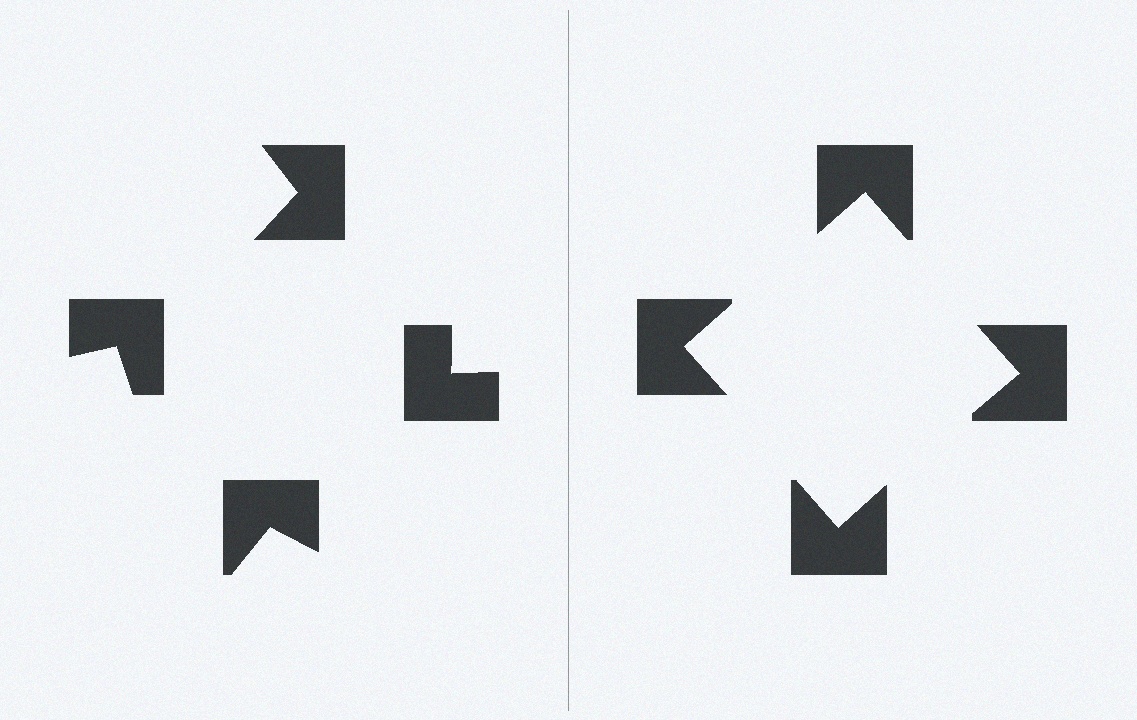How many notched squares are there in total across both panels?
8 — 4 on each side.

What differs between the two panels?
The notched squares are positioned identically on both sides; only the wedge orientations differ. On the right they align to a square; on the left they are misaligned.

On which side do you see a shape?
An illusory square appears on the right side. On the left side the wedge cuts are rotated, so no coherent shape forms.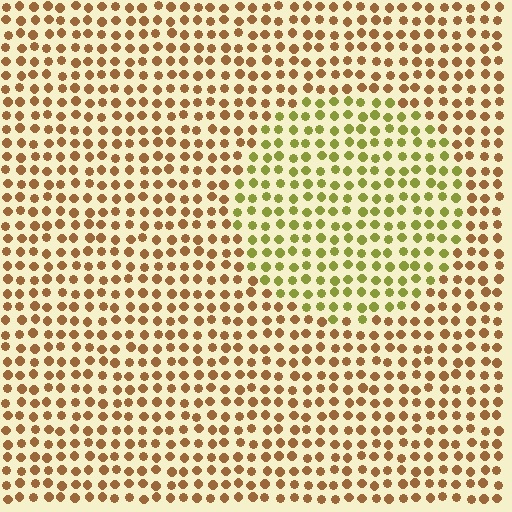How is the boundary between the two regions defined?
The boundary is defined purely by a slight shift in hue (about 45 degrees). Spacing, size, and orientation are identical on both sides.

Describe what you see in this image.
The image is filled with small brown elements in a uniform arrangement. A circle-shaped region is visible where the elements are tinted to a slightly different hue, forming a subtle color boundary.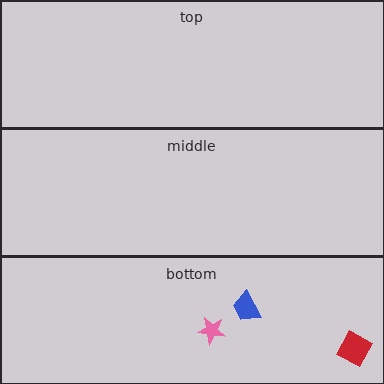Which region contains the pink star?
The bottom region.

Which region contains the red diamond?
The bottom region.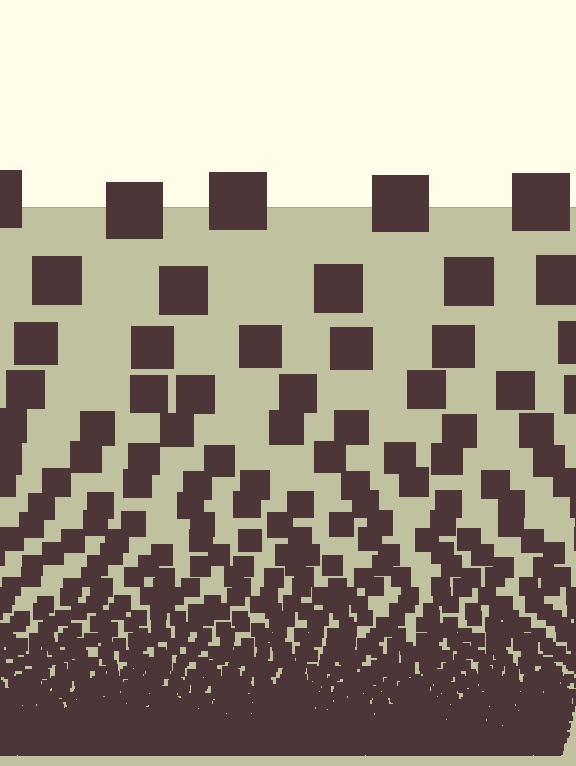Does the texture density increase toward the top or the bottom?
Density increases toward the bottom.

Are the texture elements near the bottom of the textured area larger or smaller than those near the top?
Smaller. The gradient is inverted — elements near the bottom are smaller and denser.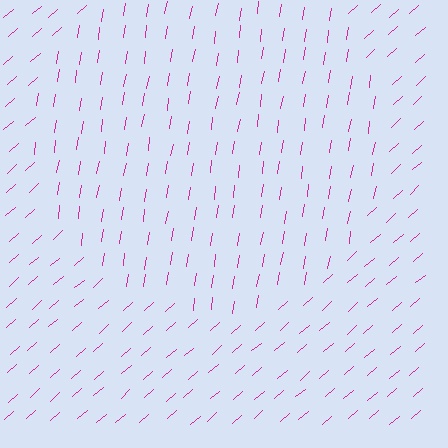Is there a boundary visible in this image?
Yes, there is a texture boundary formed by a change in line orientation.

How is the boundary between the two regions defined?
The boundary is defined purely by a change in line orientation (approximately 40 degrees difference). All lines are the same color and thickness.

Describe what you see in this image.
The image is filled with small magenta line segments. A circle region in the image has lines oriented differently from the surrounding lines, creating a visible texture boundary.